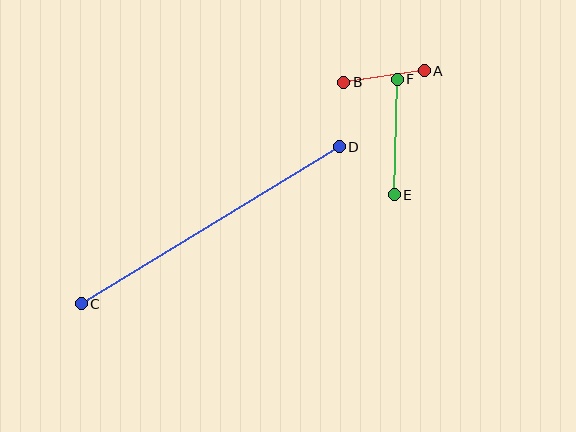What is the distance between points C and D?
The distance is approximately 302 pixels.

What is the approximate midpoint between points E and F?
The midpoint is at approximately (396, 137) pixels.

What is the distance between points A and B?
The distance is approximately 81 pixels.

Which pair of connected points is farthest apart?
Points C and D are farthest apart.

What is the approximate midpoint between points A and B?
The midpoint is at approximately (384, 76) pixels.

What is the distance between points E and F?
The distance is approximately 115 pixels.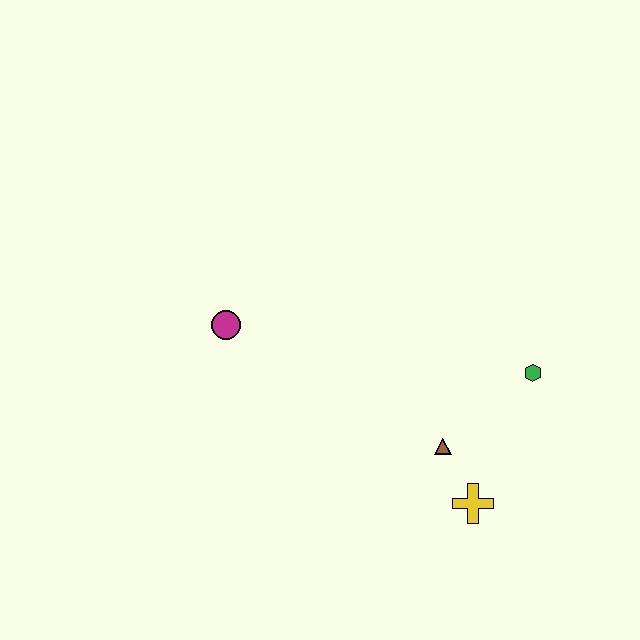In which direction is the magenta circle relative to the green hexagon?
The magenta circle is to the left of the green hexagon.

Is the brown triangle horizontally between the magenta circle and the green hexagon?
Yes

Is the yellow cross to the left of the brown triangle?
No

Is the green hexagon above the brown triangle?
Yes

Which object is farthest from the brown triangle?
The magenta circle is farthest from the brown triangle.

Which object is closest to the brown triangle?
The yellow cross is closest to the brown triangle.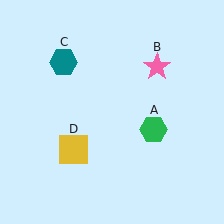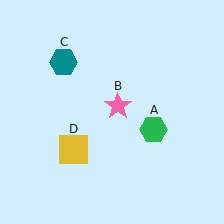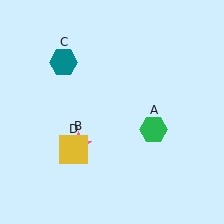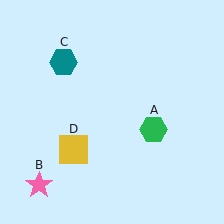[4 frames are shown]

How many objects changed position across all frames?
1 object changed position: pink star (object B).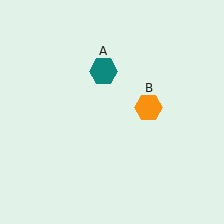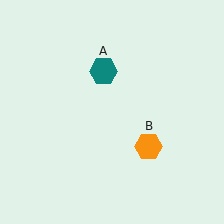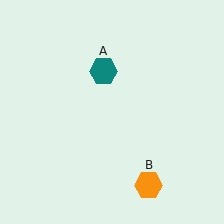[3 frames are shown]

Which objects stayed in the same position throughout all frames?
Teal hexagon (object A) remained stationary.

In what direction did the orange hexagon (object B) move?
The orange hexagon (object B) moved down.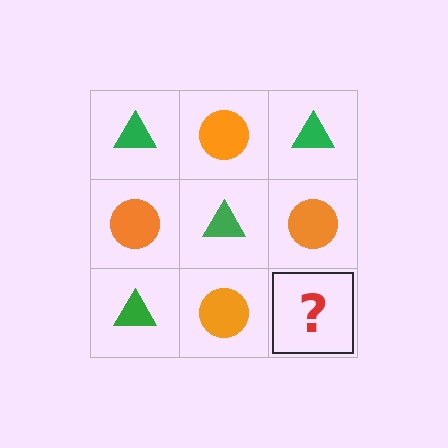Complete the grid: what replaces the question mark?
The question mark should be replaced with a green triangle.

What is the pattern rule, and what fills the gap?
The rule is that it alternates green triangle and orange circle in a checkerboard pattern. The gap should be filled with a green triangle.